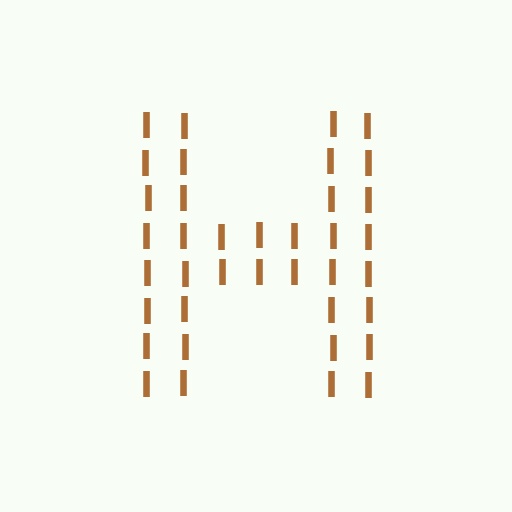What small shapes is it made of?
It is made of small letter I's.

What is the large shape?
The large shape is the letter H.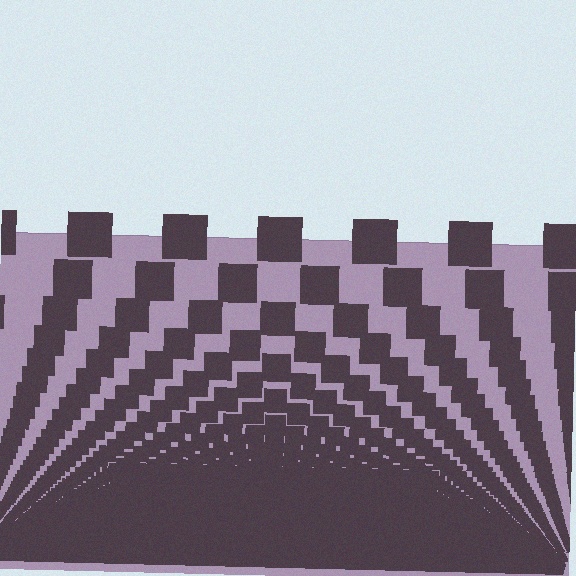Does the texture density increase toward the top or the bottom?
Density increases toward the bottom.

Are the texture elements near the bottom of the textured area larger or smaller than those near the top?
Smaller. The gradient is inverted — elements near the bottom are smaller and denser.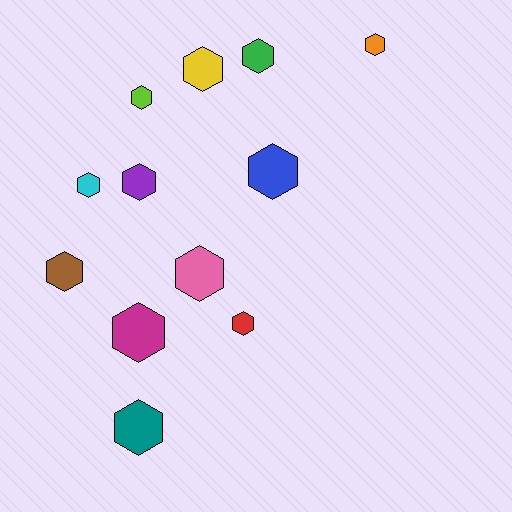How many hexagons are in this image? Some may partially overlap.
There are 12 hexagons.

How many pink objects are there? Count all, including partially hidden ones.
There is 1 pink object.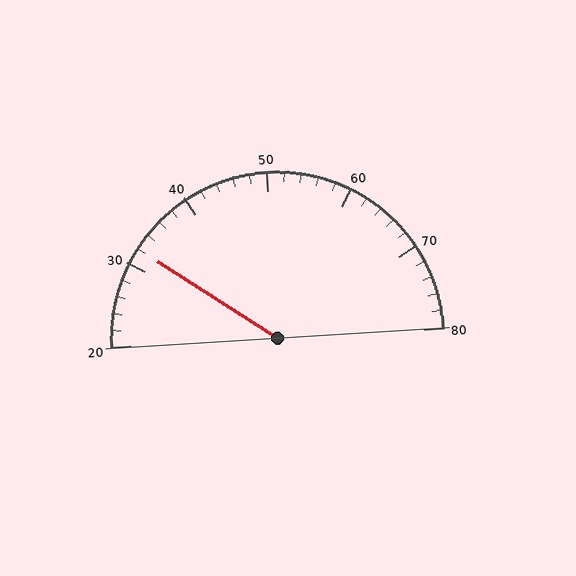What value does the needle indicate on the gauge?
The needle indicates approximately 32.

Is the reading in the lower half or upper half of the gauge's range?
The reading is in the lower half of the range (20 to 80).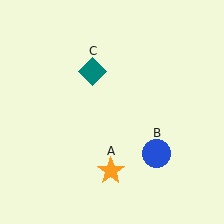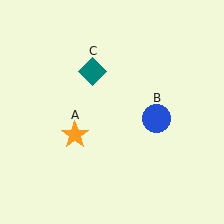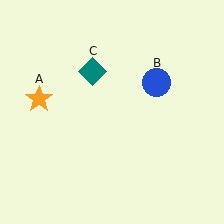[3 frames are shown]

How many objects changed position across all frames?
2 objects changed position: orange star (object A), blue circle (object B).